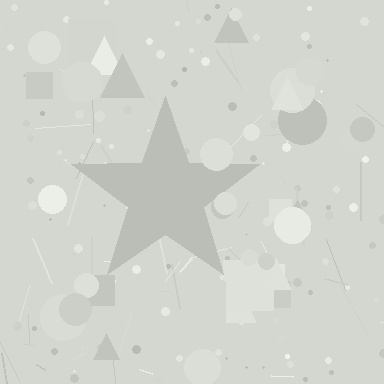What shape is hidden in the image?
A star is hidden in the image.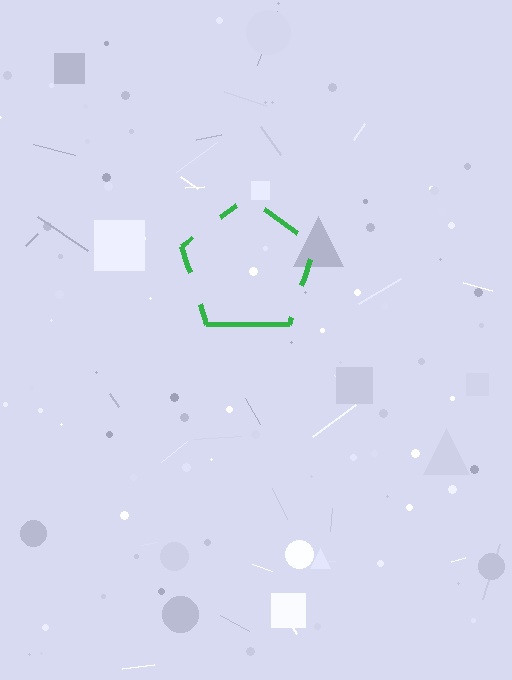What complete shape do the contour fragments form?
The contour fragments form a pentagon.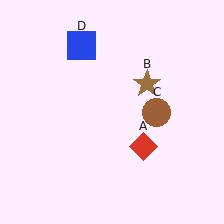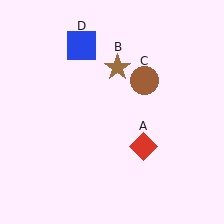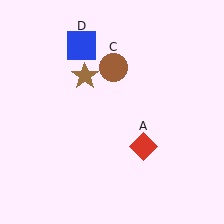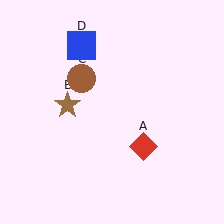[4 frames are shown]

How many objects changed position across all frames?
2 objects changed position: brown star (object B), brown circle (object C).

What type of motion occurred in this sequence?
The brown star (object B), brown circle (object C) rotated counterclockwise around the center of the scene.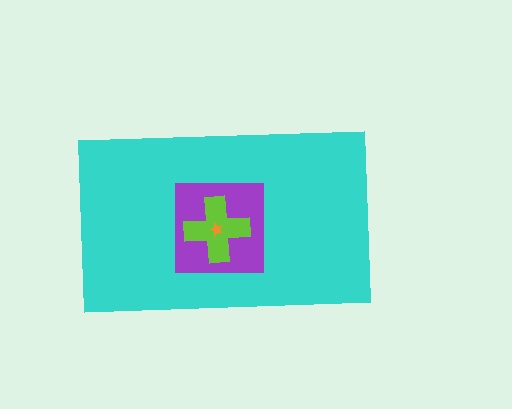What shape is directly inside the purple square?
The lime cross.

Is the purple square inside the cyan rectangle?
Yes.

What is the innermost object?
The orange star.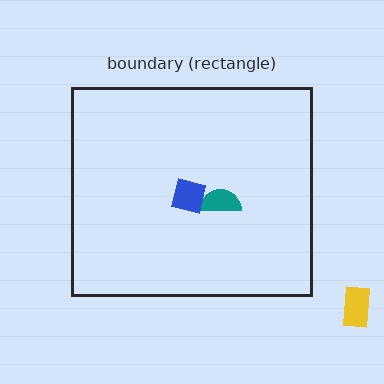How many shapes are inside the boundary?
2 inside, 1 outside.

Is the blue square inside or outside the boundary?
Inside.